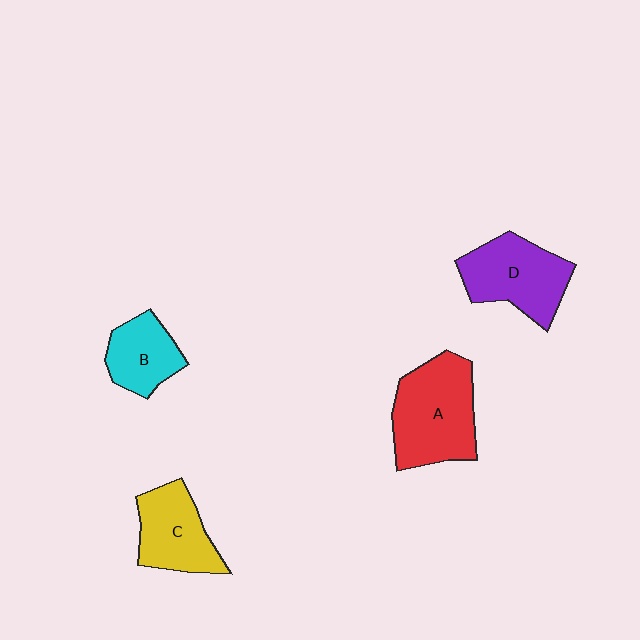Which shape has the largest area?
Shape A (red).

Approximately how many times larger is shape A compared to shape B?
Approximately 1.7 times.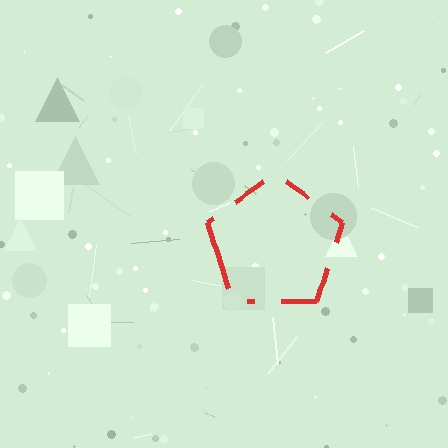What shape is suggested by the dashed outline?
The dashed outline suggests a pentagon.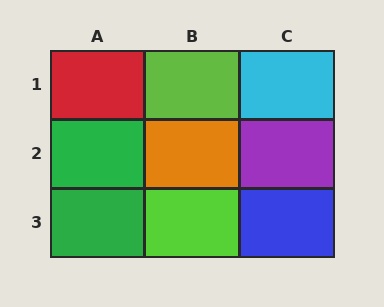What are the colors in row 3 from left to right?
Green, lime, blue.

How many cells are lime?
2 cells are lime.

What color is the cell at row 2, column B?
Orange.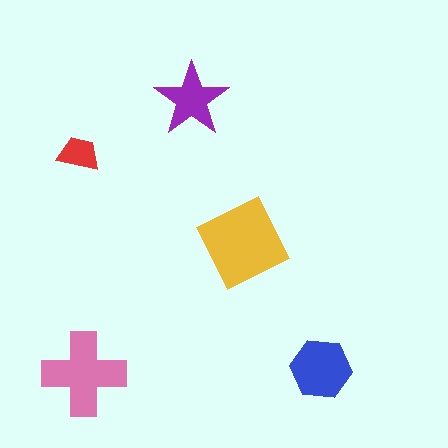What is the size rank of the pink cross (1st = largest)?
2nd.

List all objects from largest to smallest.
The yellow square, the pink cross, the blue hexagon, the purple star, the red trapezoid.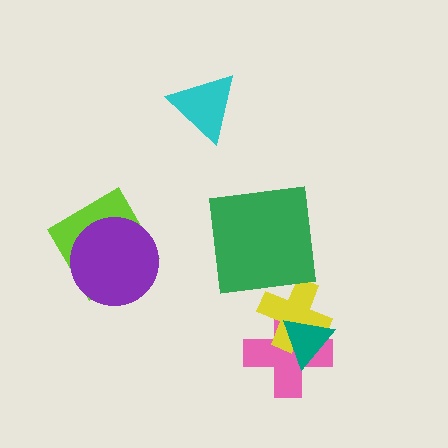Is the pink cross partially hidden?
Yes, it is partially covered by another shape.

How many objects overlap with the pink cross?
2 objects overlap with the pink cross.